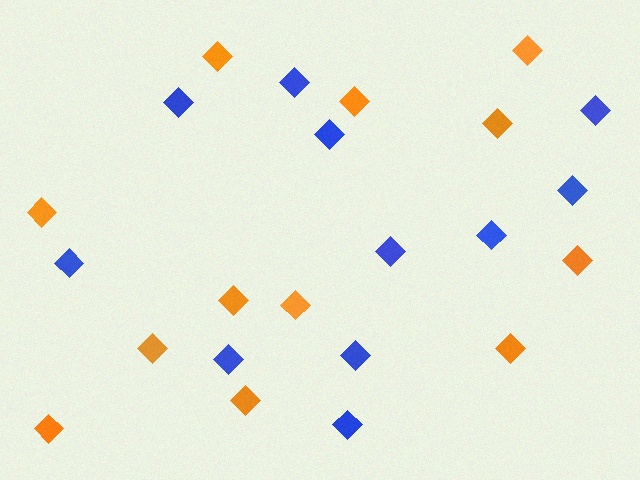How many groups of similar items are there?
There are 2 groups: one group of orange diamonds (12) and one group of blue diamonds (11).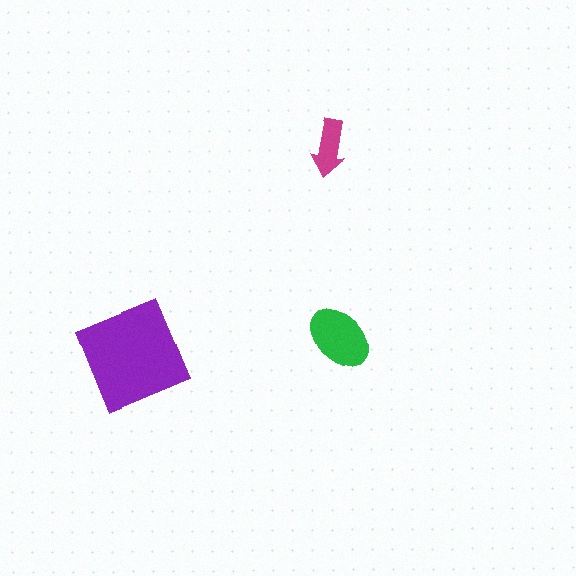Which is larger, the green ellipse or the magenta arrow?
The green ellipse.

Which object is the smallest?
The magenta arrow.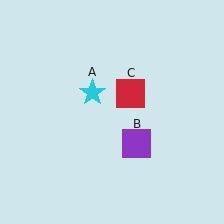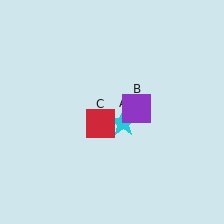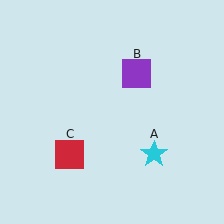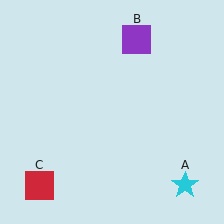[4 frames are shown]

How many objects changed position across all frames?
3 objects changed position: cyan star (object A), purple square (object B), red square (object C).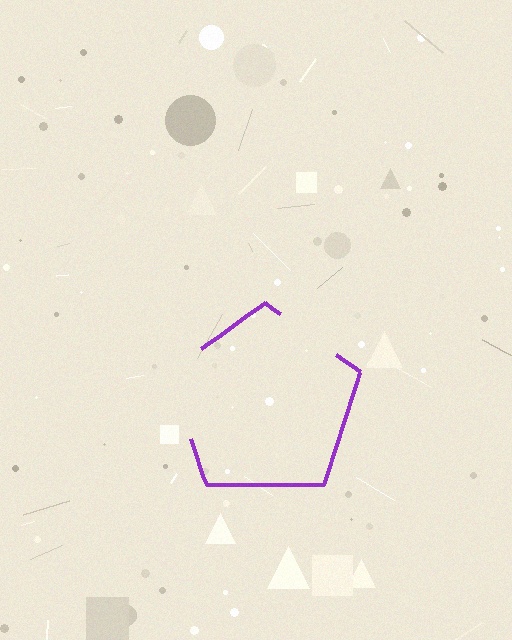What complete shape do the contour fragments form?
The contour fragments form a pentagon.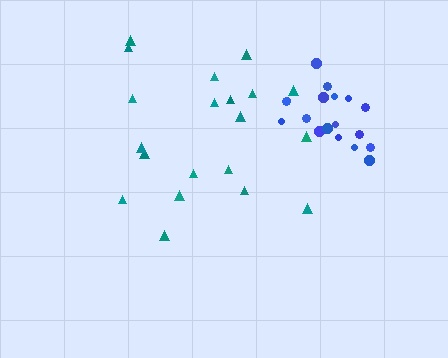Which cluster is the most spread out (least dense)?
Teal.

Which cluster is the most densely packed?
Blue.